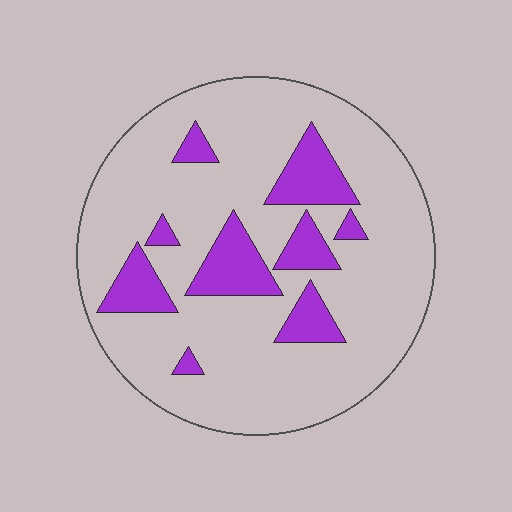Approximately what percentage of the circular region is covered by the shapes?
Approximately 20%.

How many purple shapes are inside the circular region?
9.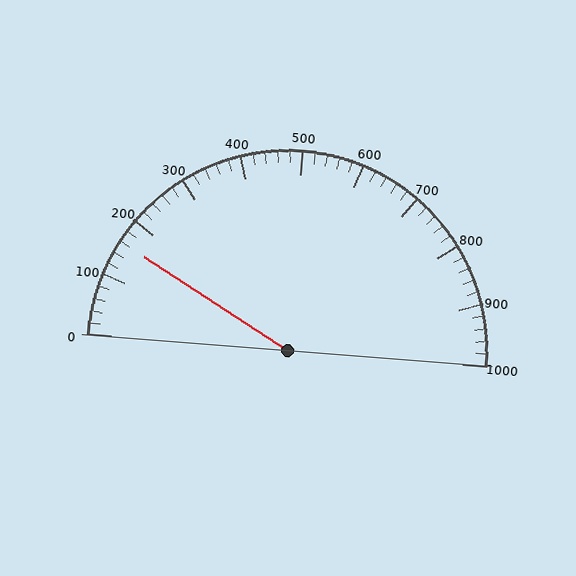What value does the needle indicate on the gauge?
The needle indicates approximately 160.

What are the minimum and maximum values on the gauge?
The gauge ranges from 0 to 1000.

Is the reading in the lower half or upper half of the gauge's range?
The reading is in the lower half of the range (0 to 1000).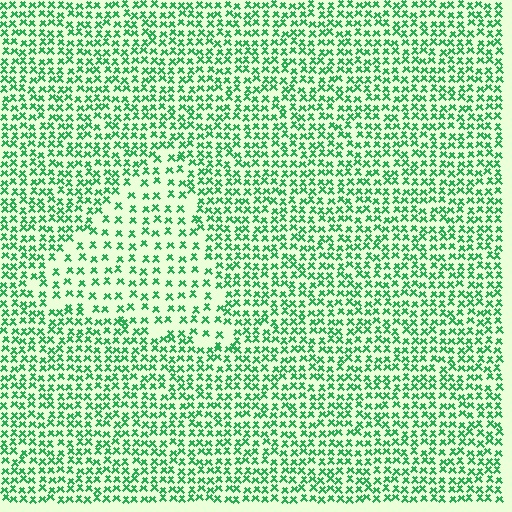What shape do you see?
I see a triangle.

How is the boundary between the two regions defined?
The boundary is defined by a change in element density (approximately 1.8x ratio). All elements are the same color, size, and shape.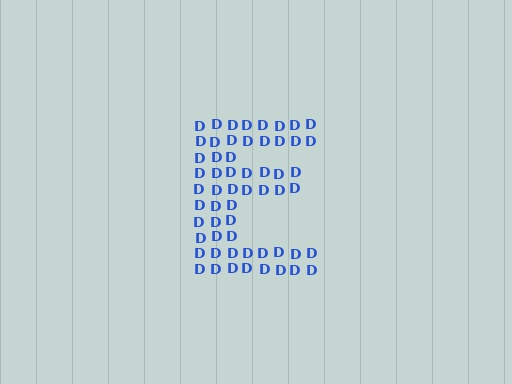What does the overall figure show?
The overall figure shows the letter E.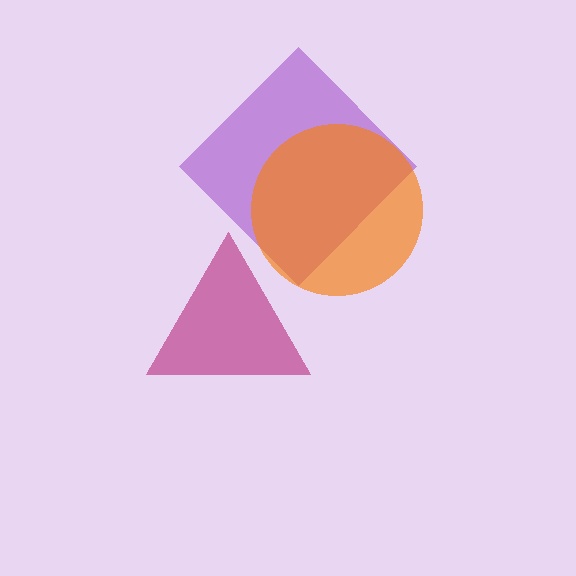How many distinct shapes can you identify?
There are 3 distinct shapes: a purple diamond, a magenta triangle, an orange circle.